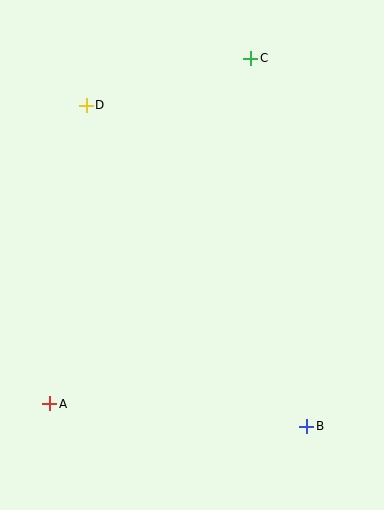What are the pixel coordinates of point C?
Point C is at (251, 58).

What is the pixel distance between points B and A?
The distance between B and A is 258 pixels.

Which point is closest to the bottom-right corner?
Point B is closest to the bottom-right corner.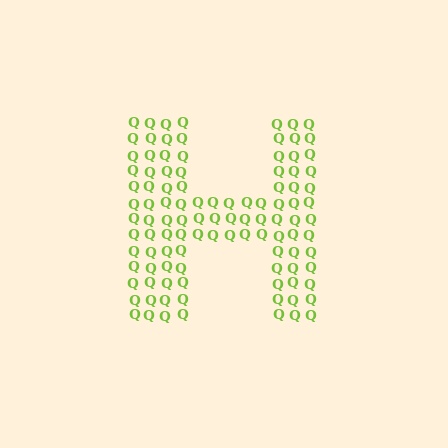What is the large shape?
The large shape is the letter H.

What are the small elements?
The small elements are letter Q's.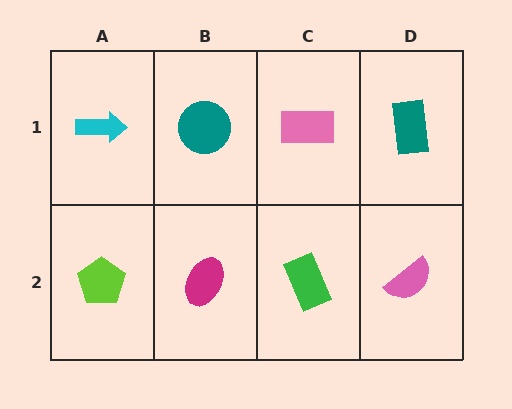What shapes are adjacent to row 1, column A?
A lime pentagon (row 2, column A), a teal circle (row 1, column B).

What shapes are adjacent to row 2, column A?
A cyan arrow (row 1, column A), a magenta ellipse (row 2, column B).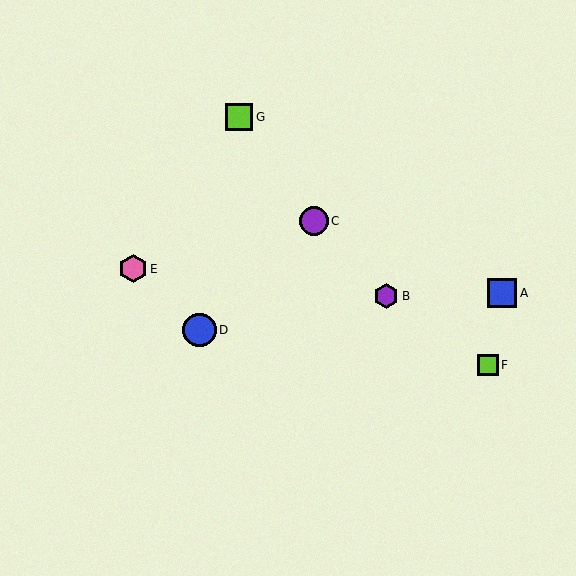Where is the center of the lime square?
The center of the lime square is at (488, 365).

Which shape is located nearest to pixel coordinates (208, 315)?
The blue circle (labeled D) at (200, 330) is nearest to that location.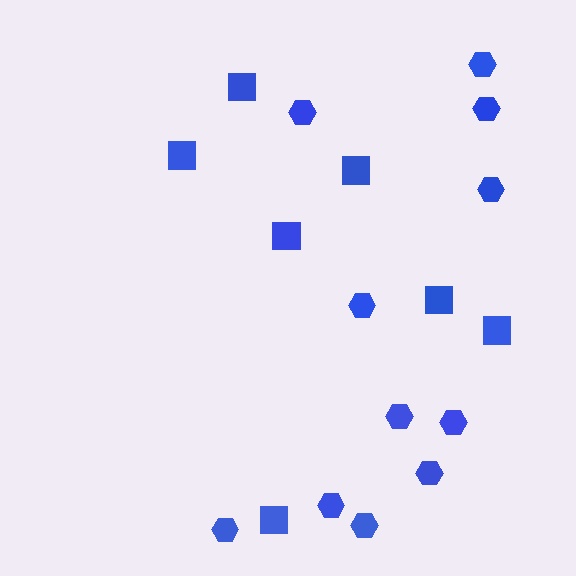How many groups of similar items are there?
There are 2 groups: one group of squares (7) and one group of hexagons (11).